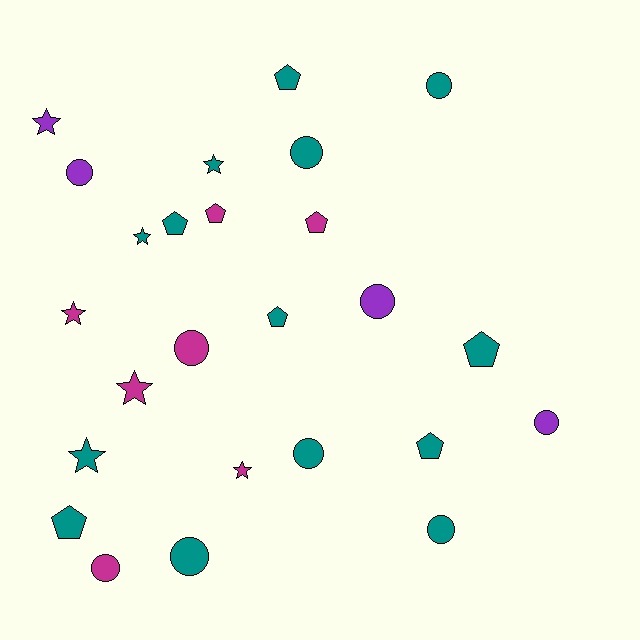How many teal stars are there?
There are 3 teal stars.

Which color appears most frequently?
Teal, with 14 objects.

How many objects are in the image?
There are 25 objects.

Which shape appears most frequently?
Circle, with 10 objects.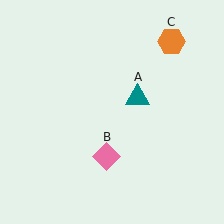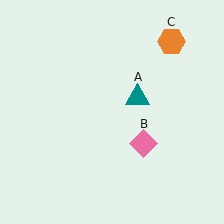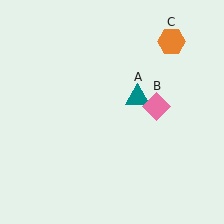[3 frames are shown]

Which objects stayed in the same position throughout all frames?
Teal triangle (object A) and orange hexagon (object C) remained stationary.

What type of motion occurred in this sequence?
The pink diamond (object B) rotated counterclockwise around the center of the scene.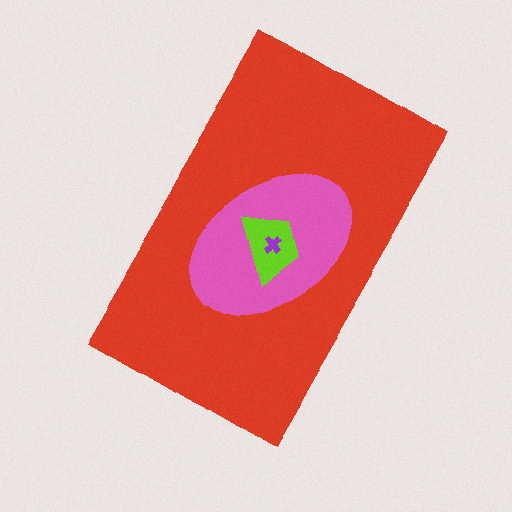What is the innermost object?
The purple cross.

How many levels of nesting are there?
4.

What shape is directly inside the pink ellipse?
The lime trapezoid.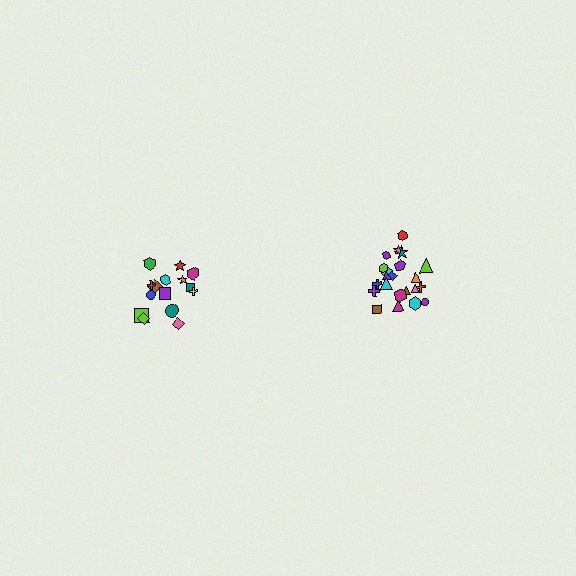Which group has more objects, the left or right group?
The right group.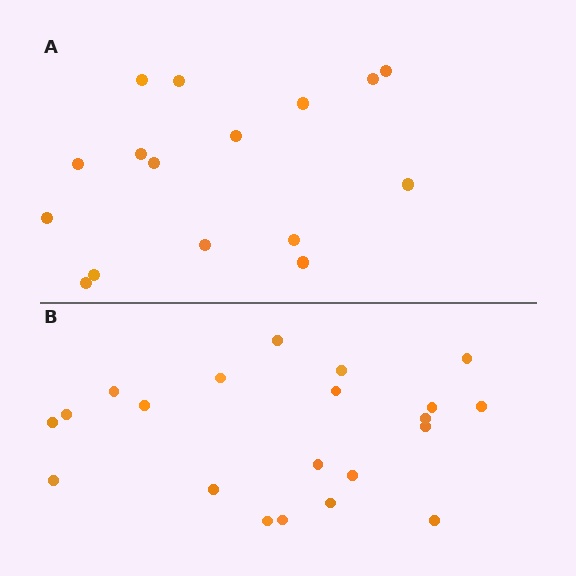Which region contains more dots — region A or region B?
Region B (the bottom region) has more dots.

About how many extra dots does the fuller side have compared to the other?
Region B has about 5 more dots than region A.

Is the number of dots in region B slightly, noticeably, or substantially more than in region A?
Region B has noticeably more, but not dramatically so. The ratio is roughly 1.3 to 1.